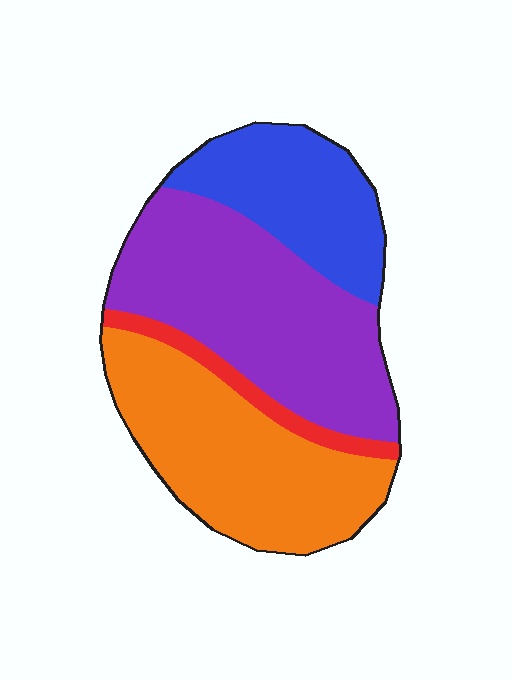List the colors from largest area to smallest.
From largest to smallest: purple, orange, blue, red.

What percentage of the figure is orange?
Orange covers roughly 35% of the figure.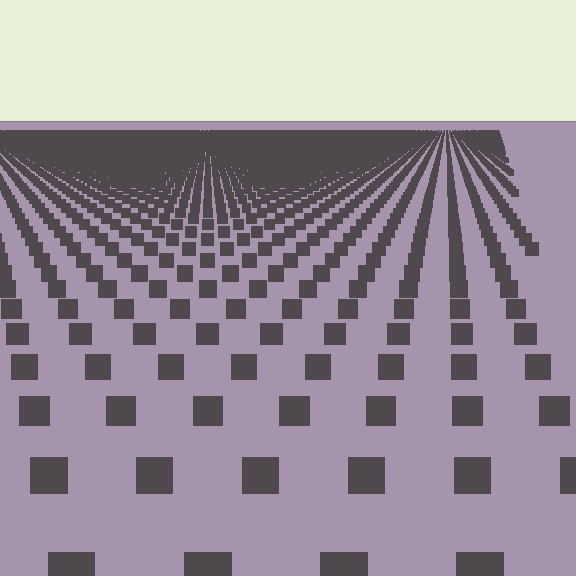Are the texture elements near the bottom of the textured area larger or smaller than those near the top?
Larger. Near the bottom, elements are closer to the viewer and appear at a bigger on-screen size.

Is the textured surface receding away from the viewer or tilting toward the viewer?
The surface is receding away from the viewer. Texture elements get smaller and denser toward the top.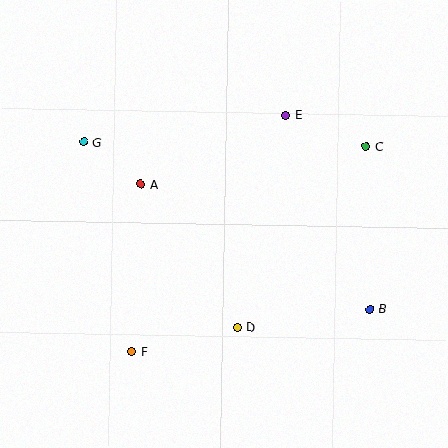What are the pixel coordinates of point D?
Point D is at (237, 327).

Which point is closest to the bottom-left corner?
Point F is closest to the bottom-left corner.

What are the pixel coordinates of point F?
Point F is at (132, 352).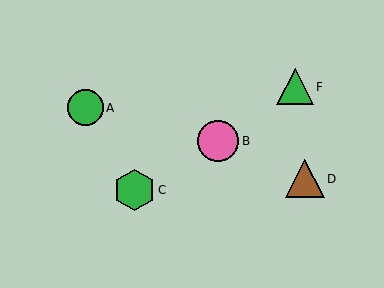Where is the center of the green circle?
The center of the green circle is at (85, 108).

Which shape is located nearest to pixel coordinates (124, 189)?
The green hexagon (labeled C) at (135, 190) is nearest to that location.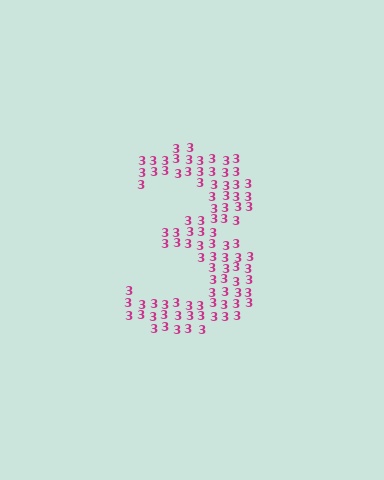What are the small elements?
The small elements are digit 3's.